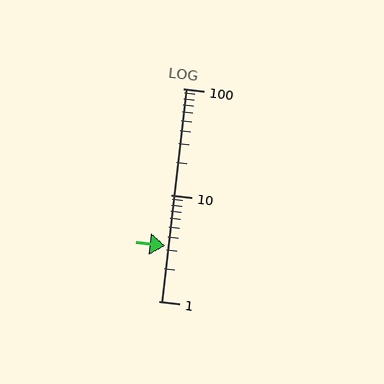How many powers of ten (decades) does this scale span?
The scale spans 2 decades, from 1 to 100.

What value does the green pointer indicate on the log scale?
The pointer indicates approximately 3.3.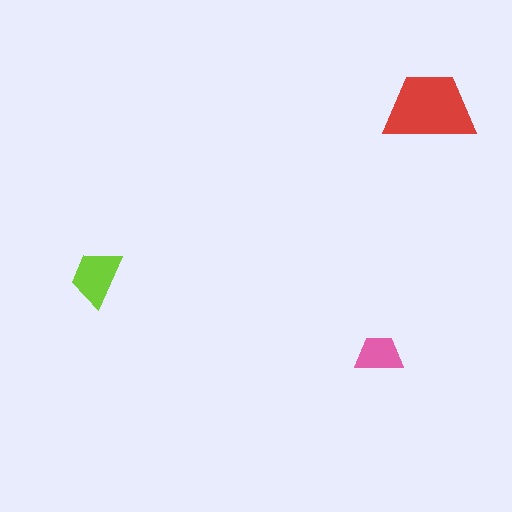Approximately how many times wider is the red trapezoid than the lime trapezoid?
About 1.5 times wider.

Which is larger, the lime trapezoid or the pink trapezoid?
The lime one.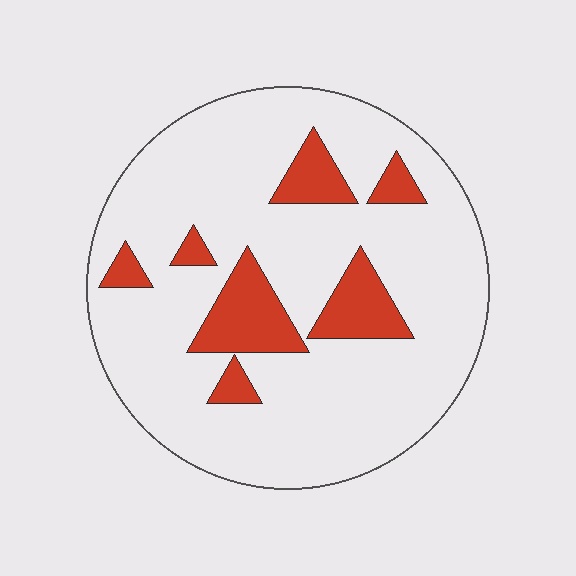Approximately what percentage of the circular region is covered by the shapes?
Approximately 15%.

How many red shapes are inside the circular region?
7.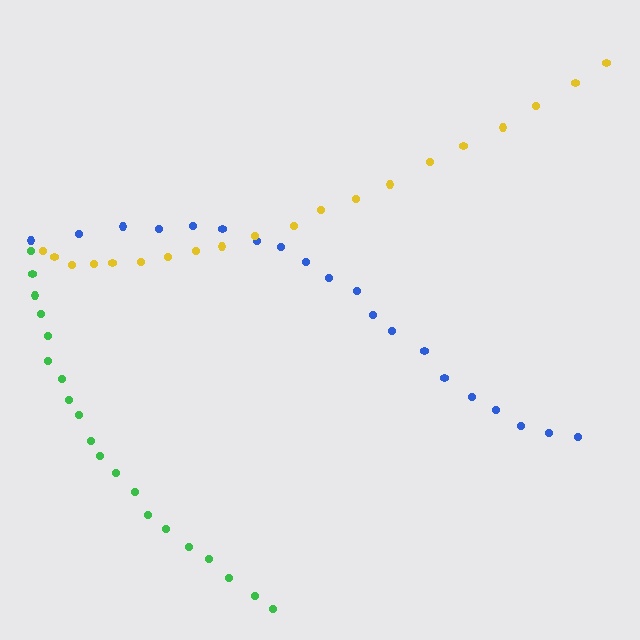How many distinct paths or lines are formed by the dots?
There are 3 distinct paths.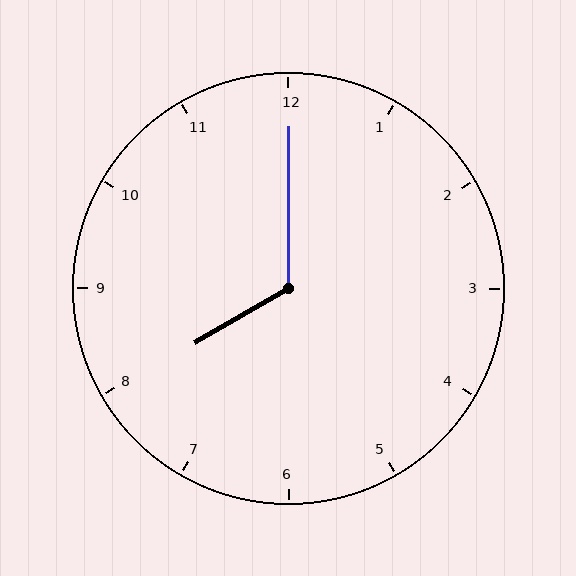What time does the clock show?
8:00.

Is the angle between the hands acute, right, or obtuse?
It is obtuse.